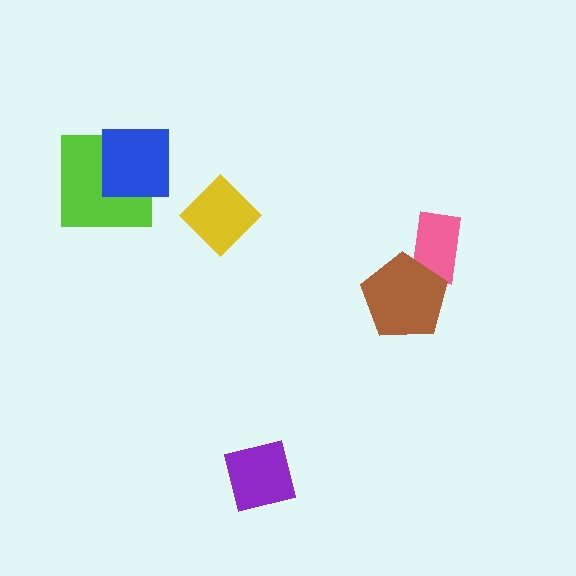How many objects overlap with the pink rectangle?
1 object overlaps with the pink rectangle.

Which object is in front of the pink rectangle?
The brown pentagon is in front of the pink rectangle.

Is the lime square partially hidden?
Yes, it is partially covered by another shape.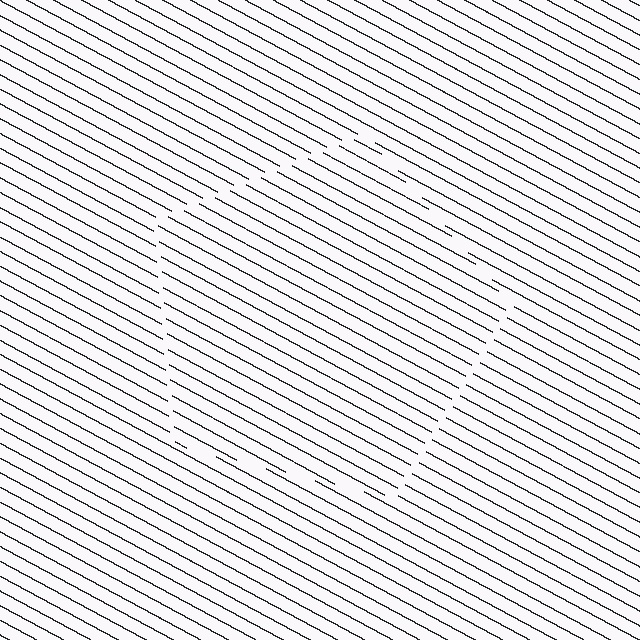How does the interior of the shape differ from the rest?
The interior of the shape contains the same grating, shifted by half a period — the contour is defined by the phase discontinuity where line-ends from the inner and outer gratings abut.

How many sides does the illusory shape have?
5 sides — the line-ends trace a pentagon.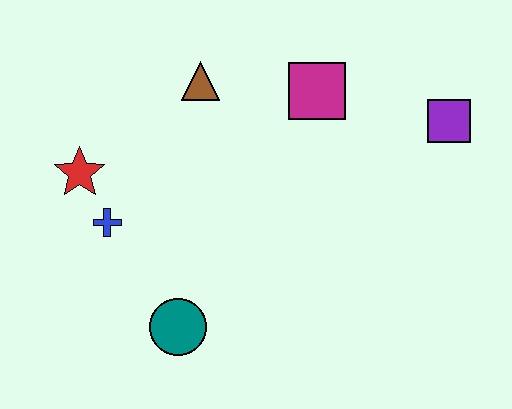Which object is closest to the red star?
The blue cross is closest to the red star.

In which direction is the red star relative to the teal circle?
The red star is above the teal circle.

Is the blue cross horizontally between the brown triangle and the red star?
Yes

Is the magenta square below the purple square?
No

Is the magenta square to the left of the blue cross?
No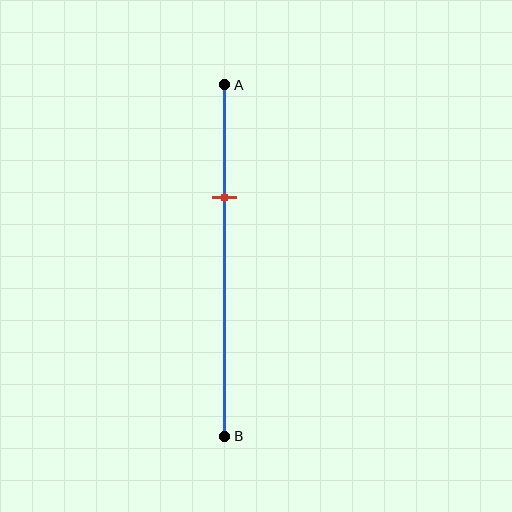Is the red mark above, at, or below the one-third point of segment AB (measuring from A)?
The red mark is approximately at the one-third point of segment AB.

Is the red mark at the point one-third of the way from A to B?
Yes, the mark is approximately at the one-third point.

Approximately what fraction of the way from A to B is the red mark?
The red mark is approximately 30% of the way from A to B.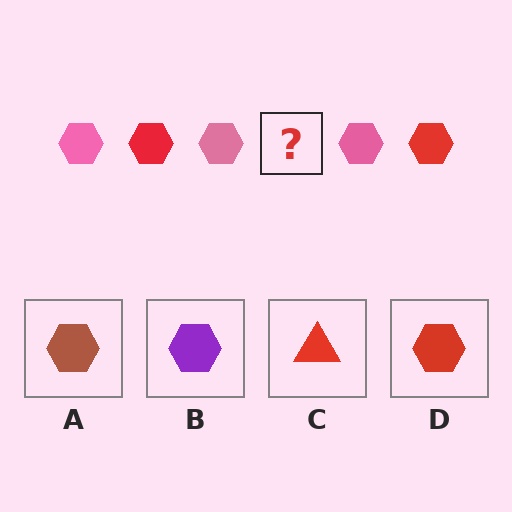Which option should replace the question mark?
Option D.